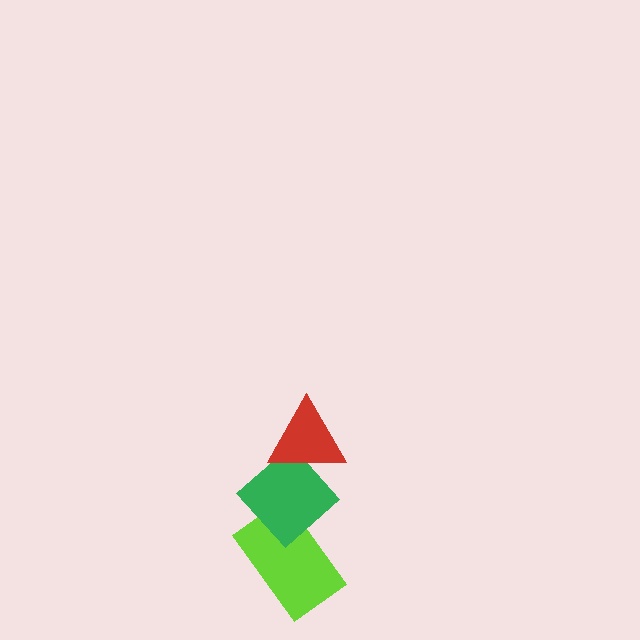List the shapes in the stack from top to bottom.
From top to bottom: the red triangle, the green diamond, the lime rectangle.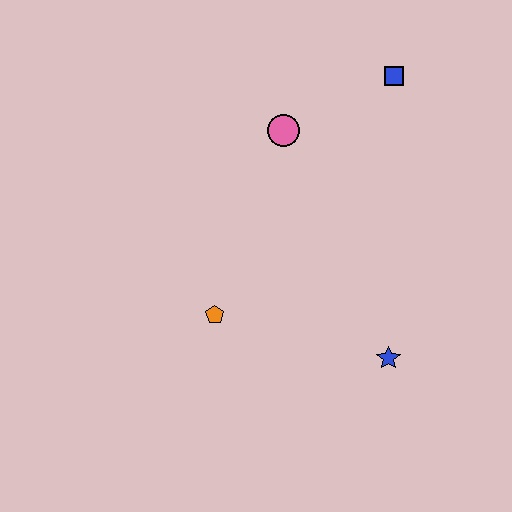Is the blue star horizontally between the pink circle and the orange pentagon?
No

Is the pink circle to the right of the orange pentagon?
Yes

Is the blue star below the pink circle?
Yes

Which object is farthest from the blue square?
The orange pentagon is farthest from the blue square.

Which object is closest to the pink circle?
The blue square is closest to the pink circle.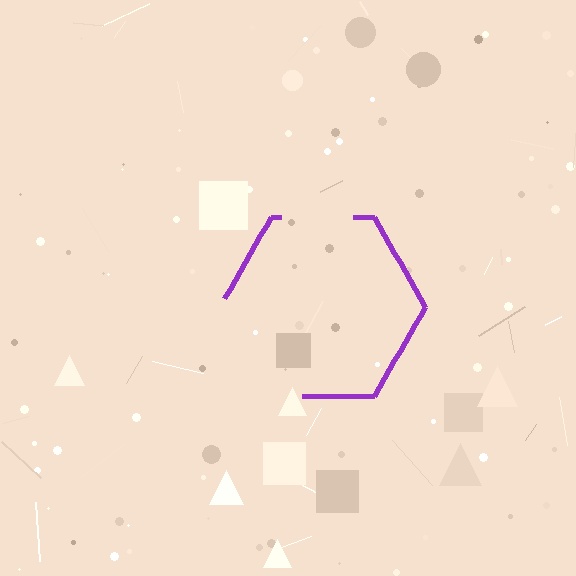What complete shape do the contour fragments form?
The contour fragments form a hexagon.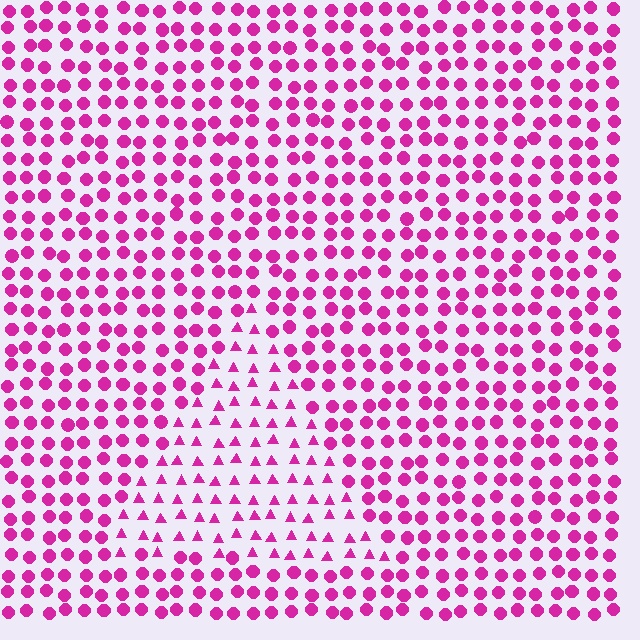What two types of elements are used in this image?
The image uses triangles inside the triangle region and circles outside it.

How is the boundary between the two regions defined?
The boundary is defined by a change in element shape: triangles inside vs. circles outside. All elements share the same color and spacing.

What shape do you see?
I see a triangle.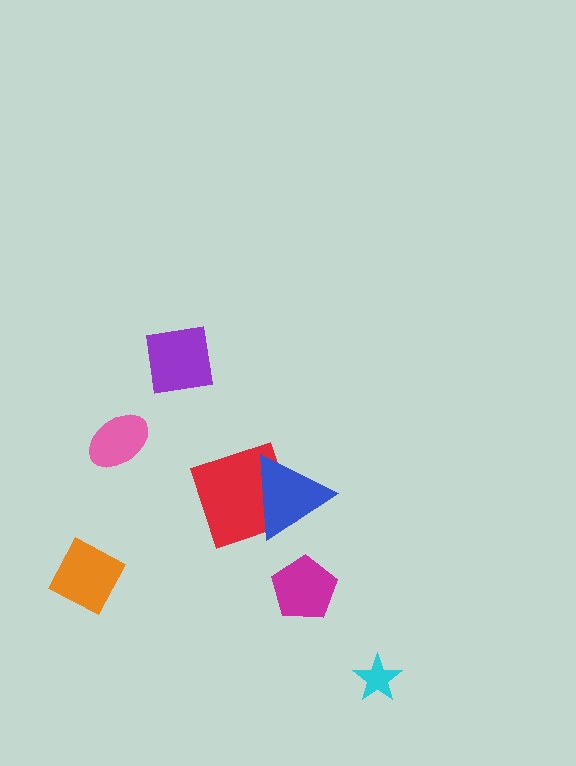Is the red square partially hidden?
Yes, it is partially covered by another shape.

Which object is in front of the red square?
The blue triangle is in front of the red square.